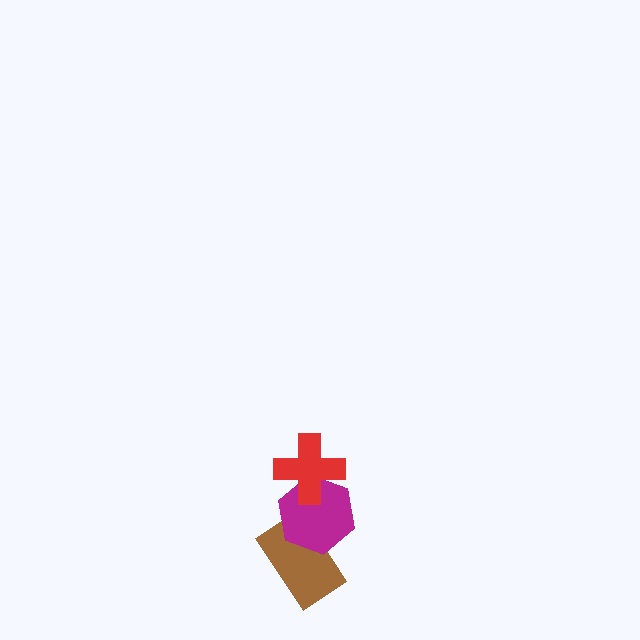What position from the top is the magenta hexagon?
The magenta hexagon is 2nd from the top.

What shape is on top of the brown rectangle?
The magenta hexagon is on top of the brown rectangle.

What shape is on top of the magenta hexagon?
The red cross is on top of the magenta hexagon.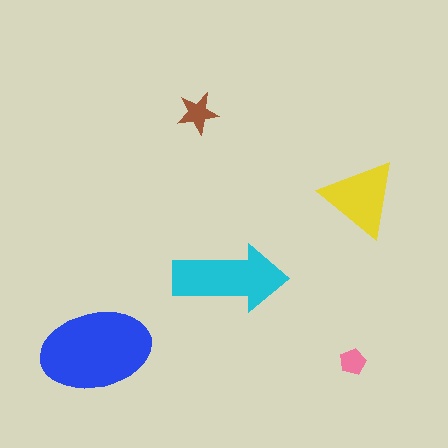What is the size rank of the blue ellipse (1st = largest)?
1st.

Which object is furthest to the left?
The blue ellipse is leftmost.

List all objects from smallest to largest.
The pink pentagon, the brown star, the yellow triangle, the cyan arrow, the blue ellipse.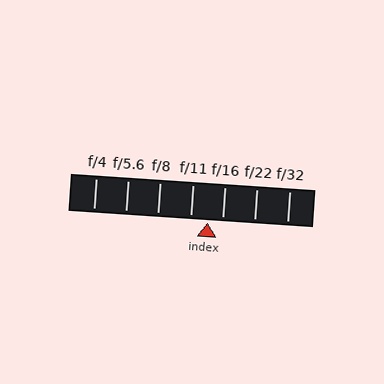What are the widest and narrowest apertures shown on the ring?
The widest aperture shown is f/4 and the narrowest is f/32.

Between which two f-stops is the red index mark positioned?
The index mark is between f/11 and f/16.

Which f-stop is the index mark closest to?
The index mark is closest to f/16.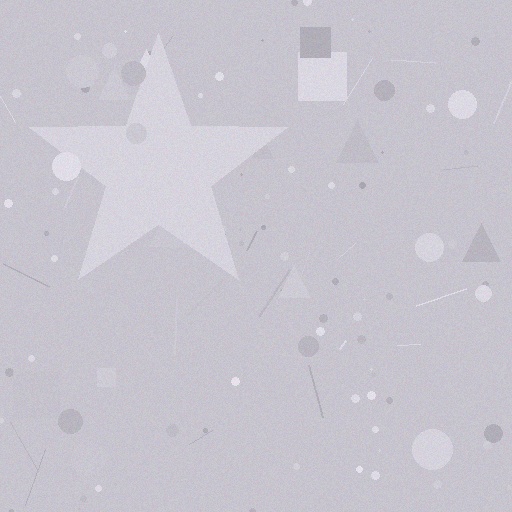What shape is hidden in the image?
A star is hidden in the image.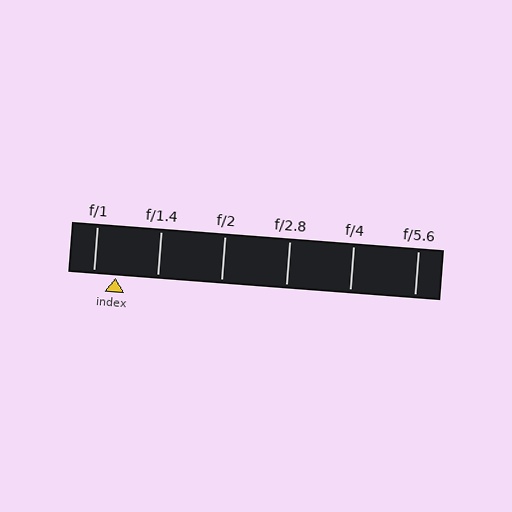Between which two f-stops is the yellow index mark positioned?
The index mark is between f/1 and f/1.4.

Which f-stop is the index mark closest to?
The index mark is closest to f/1.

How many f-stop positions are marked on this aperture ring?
There are 6 f-stop positions marked.